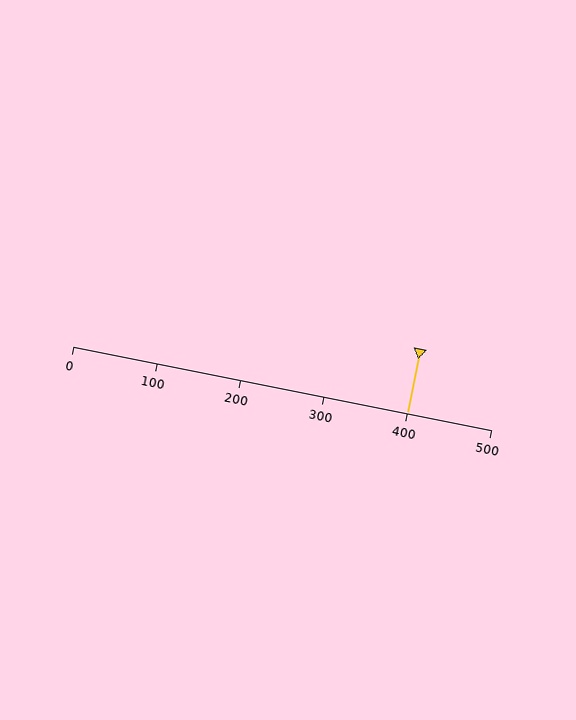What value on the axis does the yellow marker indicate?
The marker indicates approximately 400.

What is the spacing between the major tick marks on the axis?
The major ticks are spaced 100 apart.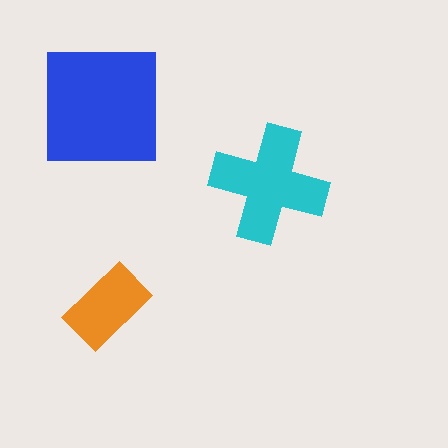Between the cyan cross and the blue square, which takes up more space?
The blue square.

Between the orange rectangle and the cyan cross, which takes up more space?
The cyan cross.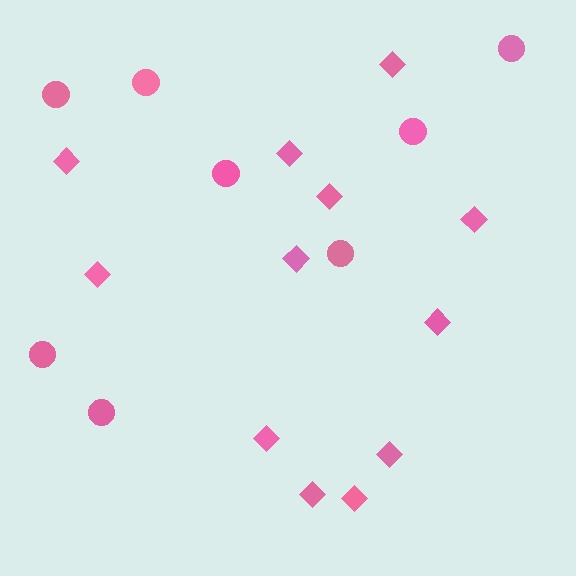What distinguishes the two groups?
There are 2 groups: one group of diamonds (12) and one group of circles (8).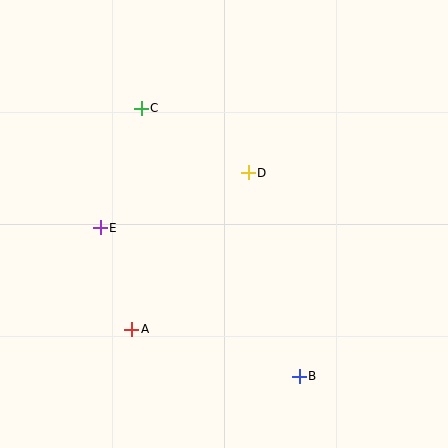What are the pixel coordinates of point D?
Point D is at (248, 173).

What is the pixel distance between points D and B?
The distance between D and B is 209 pixels.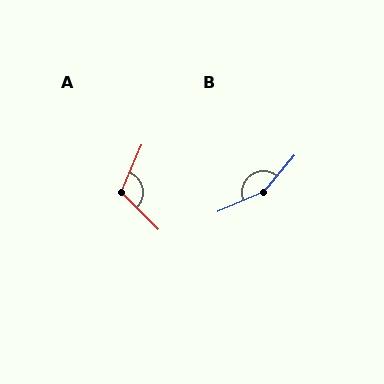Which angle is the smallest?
A, at approximately 110 degrees.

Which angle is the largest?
B, at approximately 154 degrees.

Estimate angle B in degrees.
Approximately 154 degrees.